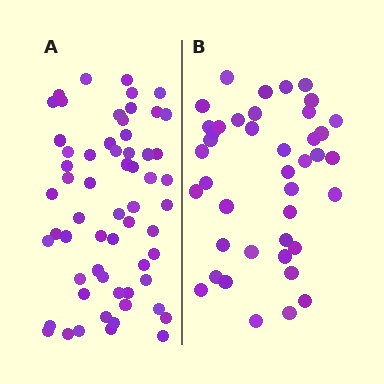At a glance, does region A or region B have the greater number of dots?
Region A (the left region) has more dots.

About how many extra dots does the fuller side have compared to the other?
Region A has approximately 20 more dots than region B.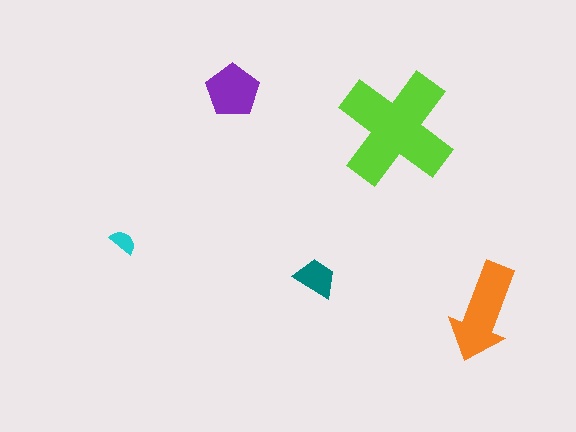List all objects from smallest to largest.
The cyan semicircle, the teal trapezoid, the purple pentagon, the orange arrow, the lime cross.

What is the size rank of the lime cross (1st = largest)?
1st.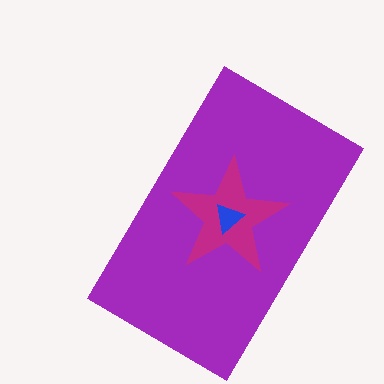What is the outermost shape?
The purple rectangle.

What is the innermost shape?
The blue triangle.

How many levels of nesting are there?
3.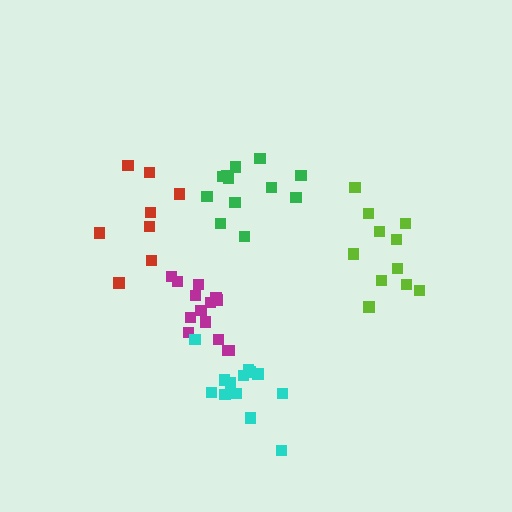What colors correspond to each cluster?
The clusters are colored: magenta, cyan, green, red, lime.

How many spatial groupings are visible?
There are 5 spatial groupings.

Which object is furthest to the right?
The lime cluster is rightmost.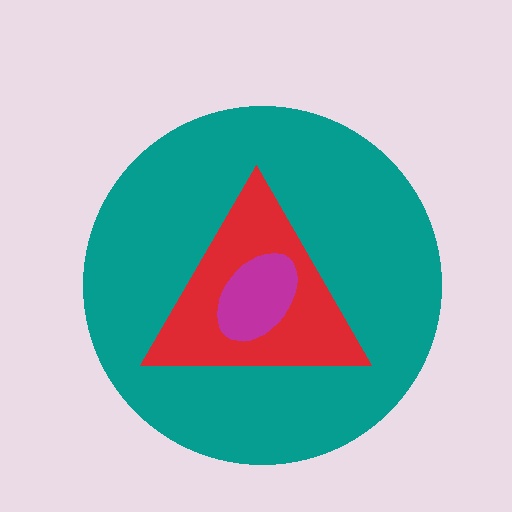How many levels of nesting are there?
3.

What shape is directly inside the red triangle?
The magenta ellipse.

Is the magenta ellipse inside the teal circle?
Yes.